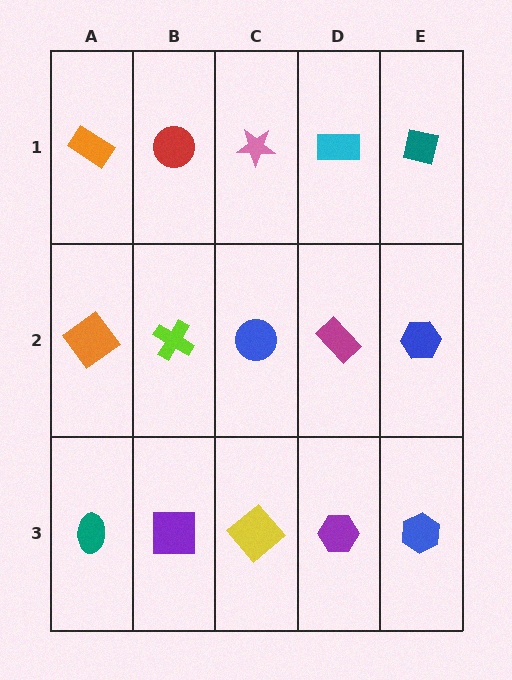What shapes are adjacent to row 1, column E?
A blue hexagon (row 2, column E), a cyan rectangle (row 1, column D).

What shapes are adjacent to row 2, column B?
A red circle (row 1, column B), a purple square (row 3, column B), an orange diamond (row 2, column A), a blue circle (row 2, column C).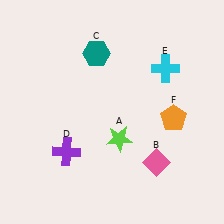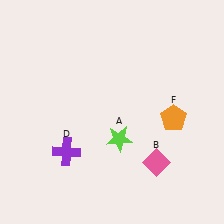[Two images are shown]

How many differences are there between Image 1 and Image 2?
There are 2 differences between the two images.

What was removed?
The teal hexagon (C), the cyan cross (E) were removed in Image 2.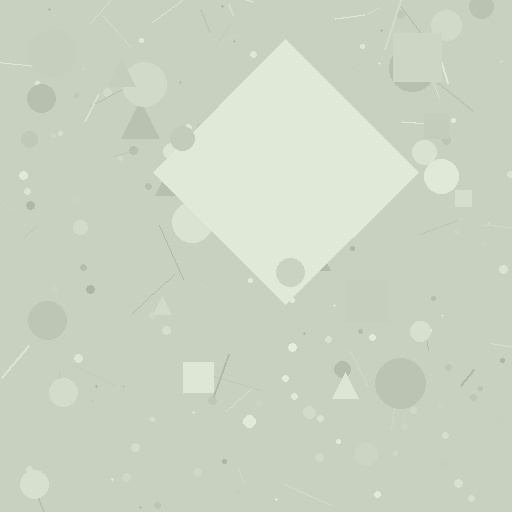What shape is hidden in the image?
A diamond is hidden in the image.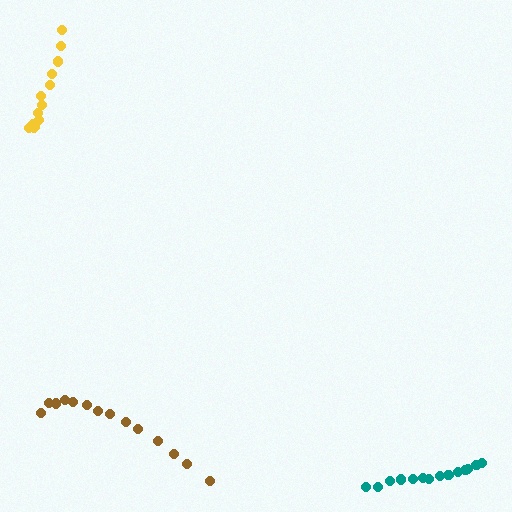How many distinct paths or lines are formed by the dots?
There are 3 distinct paths.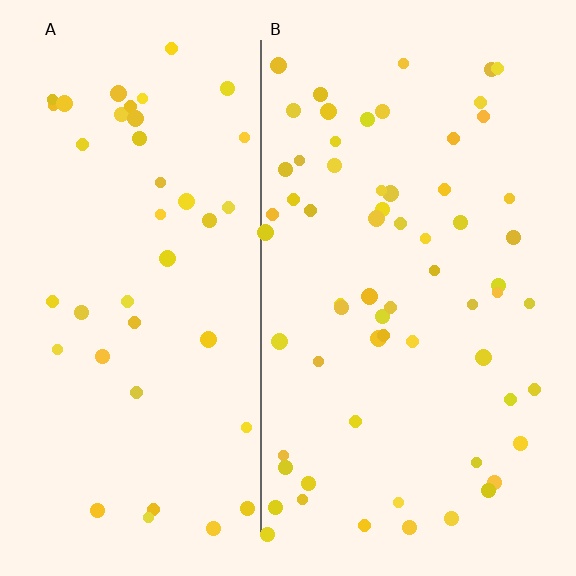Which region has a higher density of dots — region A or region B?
B (the right).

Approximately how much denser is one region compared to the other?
Approximately 1.5× — region B over region A.